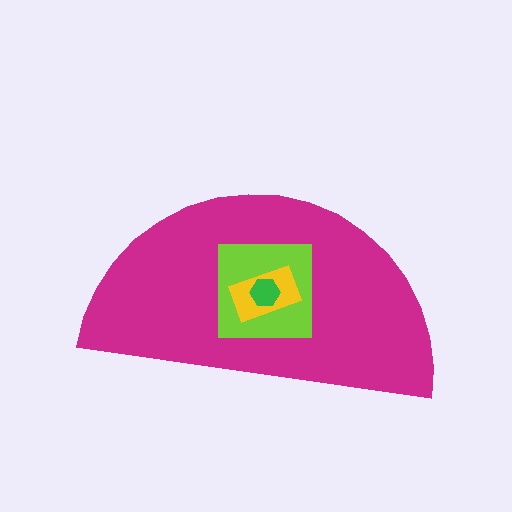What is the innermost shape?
The green hexagon.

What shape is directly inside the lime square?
The yellow rectangle.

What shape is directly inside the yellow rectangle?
The green hexagon.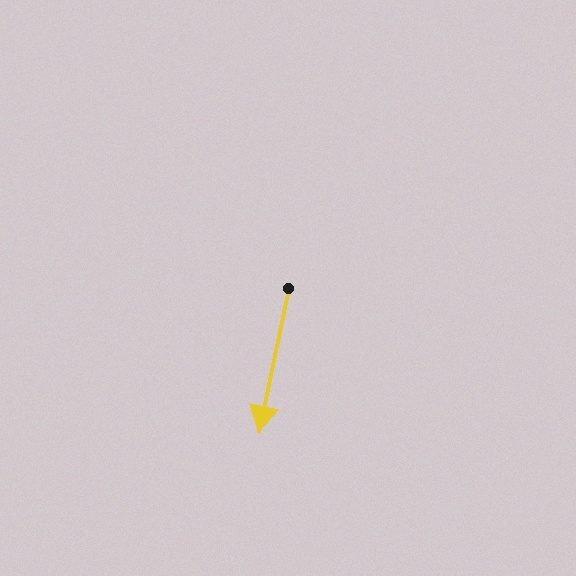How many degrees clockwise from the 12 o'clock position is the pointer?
Approximately 192 degrees.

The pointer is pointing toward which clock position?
Roughly 6 o'clock.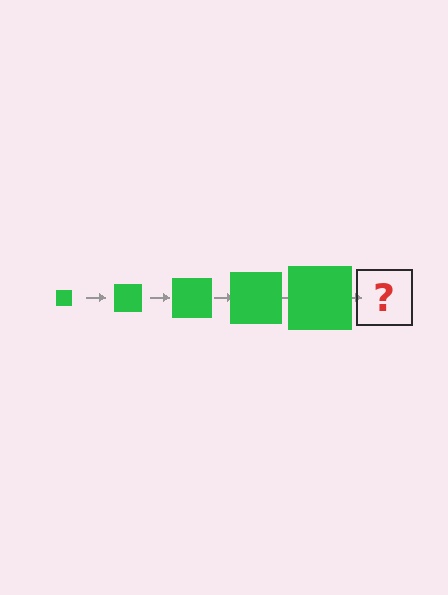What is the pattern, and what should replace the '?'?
The pattern is that the square gets progressively larger each step. The '?' should be a green square, larger than the previous one.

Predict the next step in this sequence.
The next step is a green square, larger than the previous one.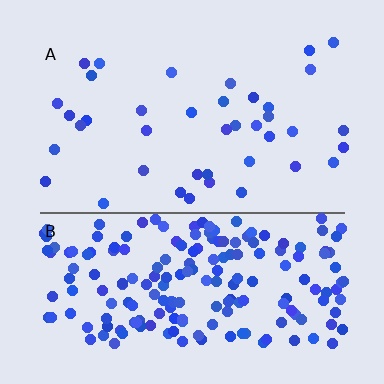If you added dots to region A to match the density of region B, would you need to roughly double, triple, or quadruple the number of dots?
Approximately quadruple.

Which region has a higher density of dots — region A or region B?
B (the bottom).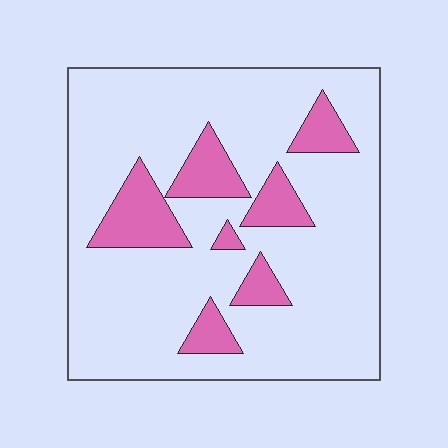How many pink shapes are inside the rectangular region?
7.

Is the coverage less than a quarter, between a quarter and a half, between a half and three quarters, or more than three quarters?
Less than a quarter.